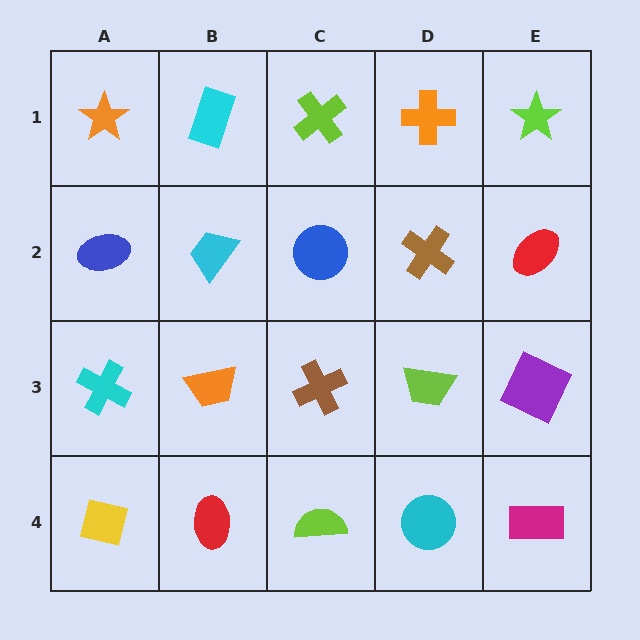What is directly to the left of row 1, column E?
An orange cross.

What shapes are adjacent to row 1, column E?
A red ellipse (row 2, column E), an orange cross (row 1, column D).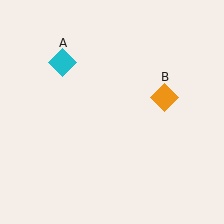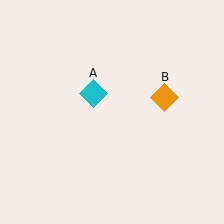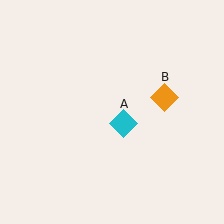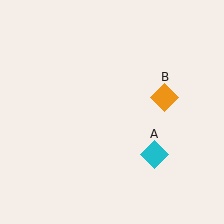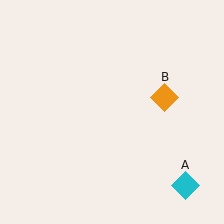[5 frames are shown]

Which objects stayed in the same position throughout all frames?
Orange diamond (object B) remained stationary.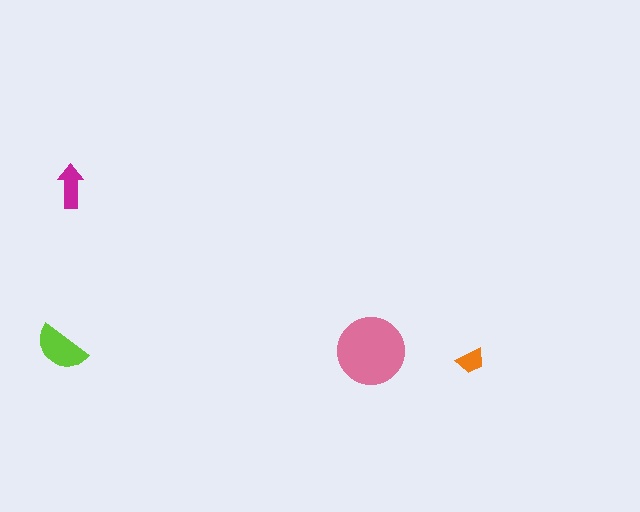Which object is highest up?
The magenta arrow is topmost.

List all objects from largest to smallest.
The pink circle, the lime semicircle, the magenta arrow, the orange trapezoid.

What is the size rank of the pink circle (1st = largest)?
1st.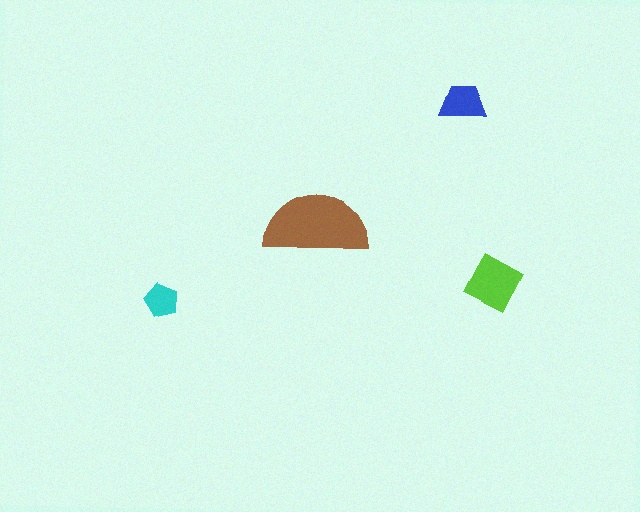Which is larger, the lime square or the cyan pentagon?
The lime square.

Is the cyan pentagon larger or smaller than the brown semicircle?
Smaller.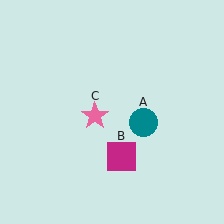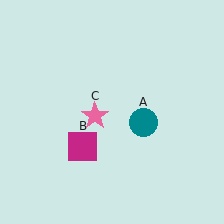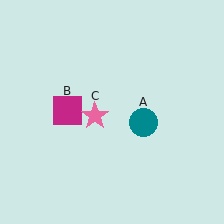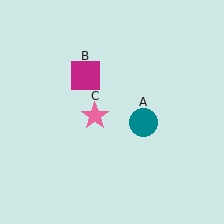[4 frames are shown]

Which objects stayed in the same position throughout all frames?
Teal circle (object A) and pink star (object C) remained stationary.